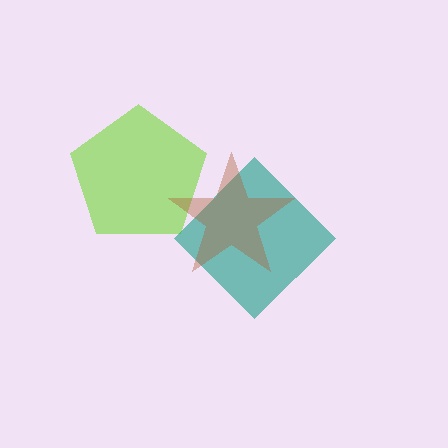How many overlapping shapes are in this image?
There are 3 overlapping shapes in the image.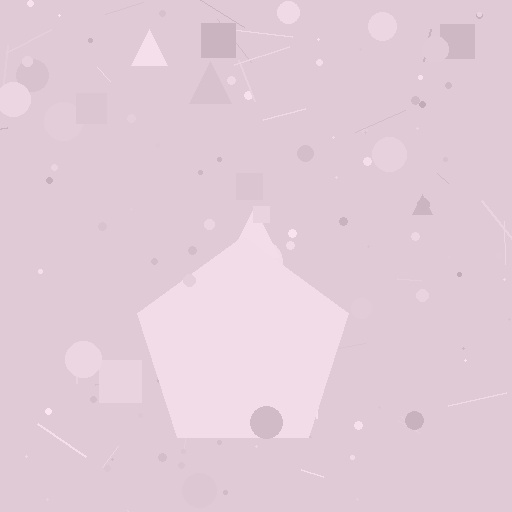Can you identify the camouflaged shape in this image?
The camouflaged shape is a pentagon.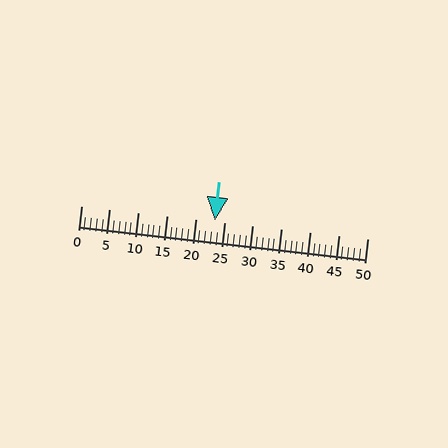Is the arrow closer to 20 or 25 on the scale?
The arrow is closer to 25.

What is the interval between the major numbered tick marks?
The major tick marks are spaced 5 units apart.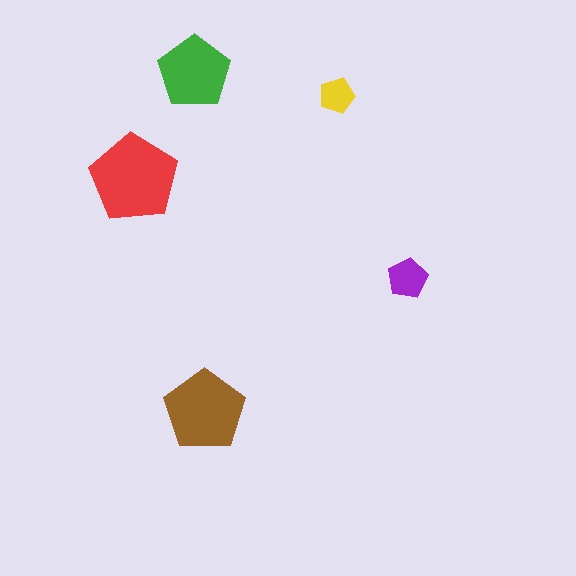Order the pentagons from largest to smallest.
the red one, the brown one, the green one, the purple one, the yellow one.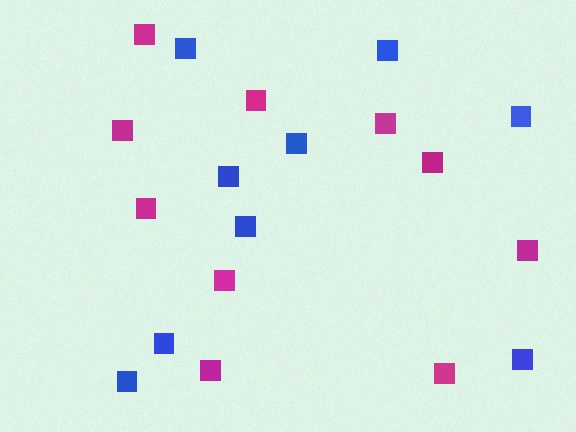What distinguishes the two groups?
There are 2 groups: one group of blue squares (9) and one group of magenta squares (10).